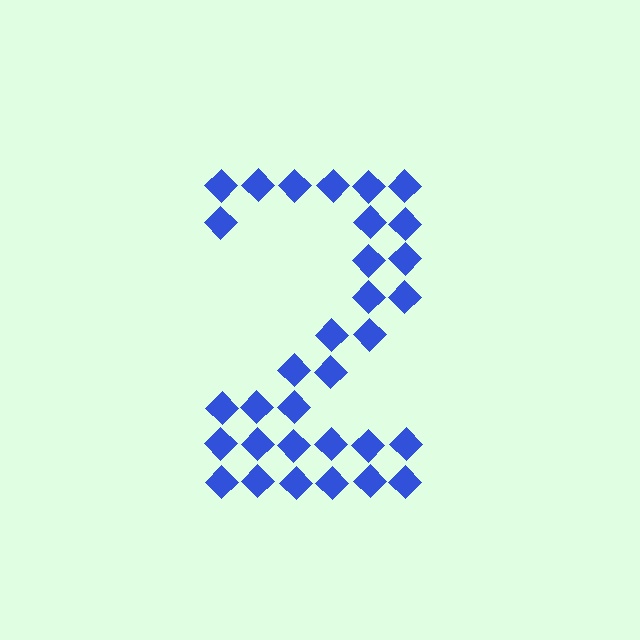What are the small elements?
The small elements are diamonds.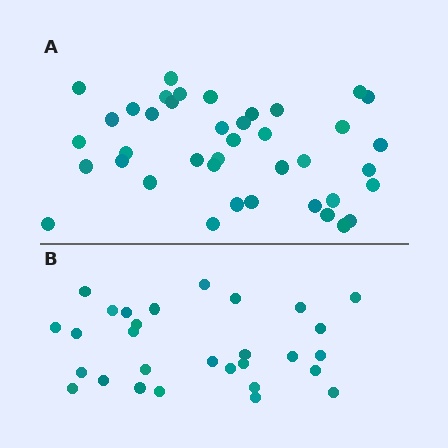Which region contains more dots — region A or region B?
Region A (the top region) has more dots.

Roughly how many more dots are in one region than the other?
Region A has roughly 12 or so more dots than region B.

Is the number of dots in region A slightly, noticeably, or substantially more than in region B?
Region A has noticeably more, but not dramatically so. The ratio is roughly 1.4 to 1.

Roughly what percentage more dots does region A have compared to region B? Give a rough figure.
About 40% more.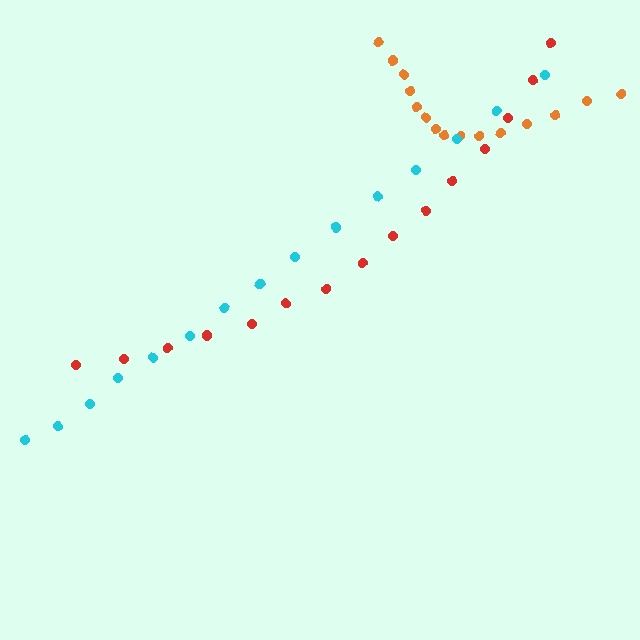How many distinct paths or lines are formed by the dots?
There are 3 distinct paths.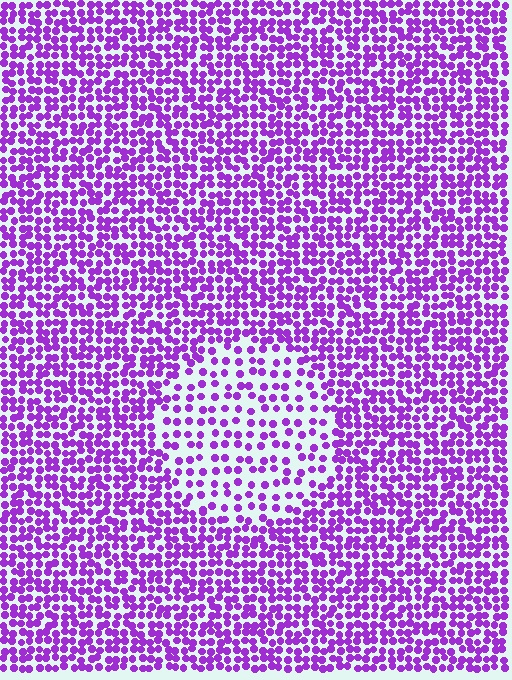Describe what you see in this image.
The image contains small purple elements arranged at two different densities. A circle-shaped region is visible where the elements are less densely packed than the surrounding area.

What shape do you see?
I see a circle.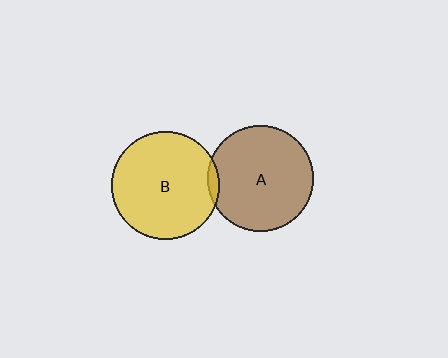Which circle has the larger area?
Circle B (yellow).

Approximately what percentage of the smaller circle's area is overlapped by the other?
Approximately 5%.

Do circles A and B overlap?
Yes.